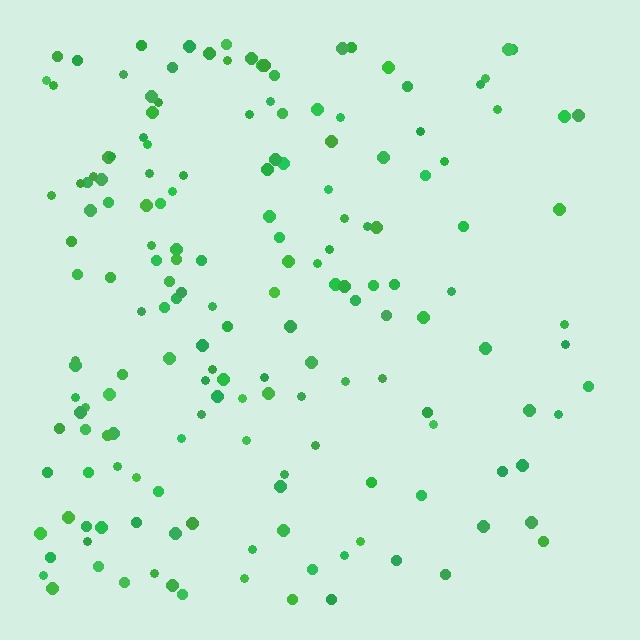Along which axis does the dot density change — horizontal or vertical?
Horizontal.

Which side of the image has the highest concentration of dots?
The left.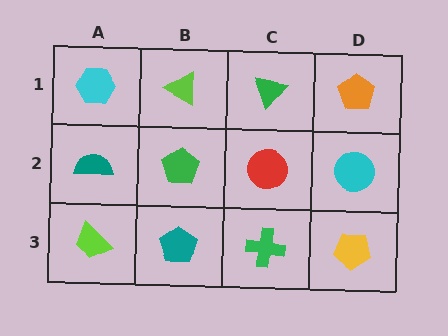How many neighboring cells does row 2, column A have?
3.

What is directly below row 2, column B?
A teal pentagon.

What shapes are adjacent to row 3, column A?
A teal semicircle (row 2, column A), a teal pentagon (row 3, column B).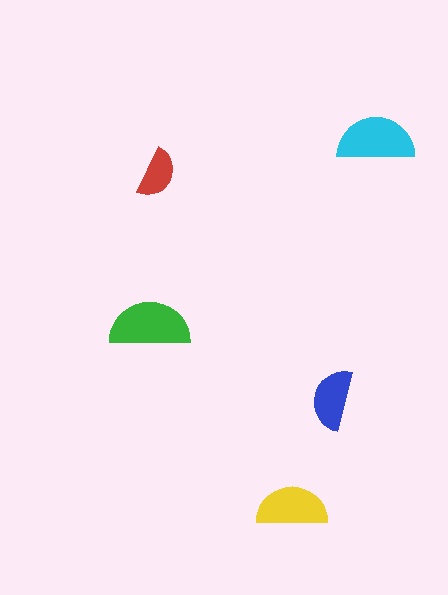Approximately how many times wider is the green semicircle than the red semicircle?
About 1.5 times wider.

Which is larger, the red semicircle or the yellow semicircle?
The yellow one.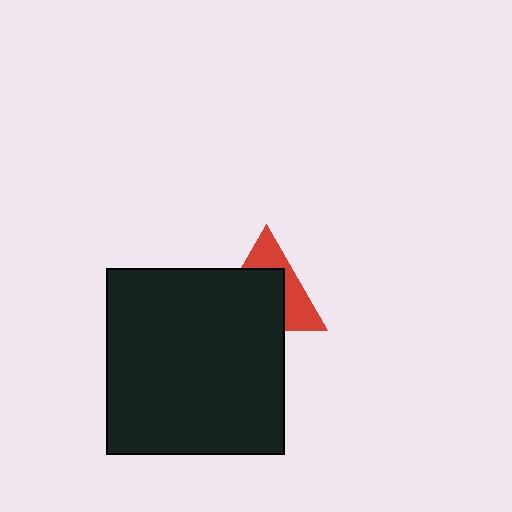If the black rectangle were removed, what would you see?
You would see the complete red triangle.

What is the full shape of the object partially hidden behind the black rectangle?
The partially hidden object is a red triangle.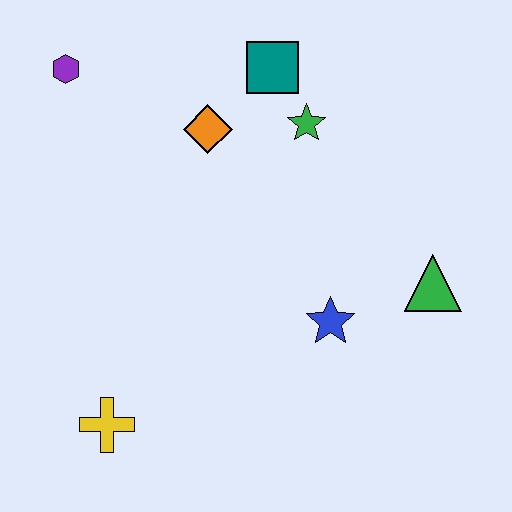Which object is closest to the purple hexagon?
The orange diamond is closest to the purple hexagon.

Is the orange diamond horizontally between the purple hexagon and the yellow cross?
No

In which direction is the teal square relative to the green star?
The teal square is above the green star.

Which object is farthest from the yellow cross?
The teal square is farthest from the yellow cross.